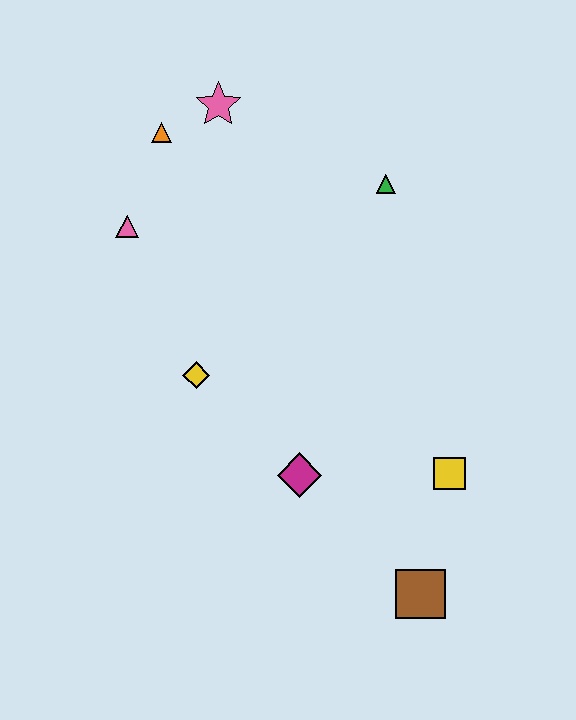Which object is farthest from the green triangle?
The brown square is farthest from the green triangle.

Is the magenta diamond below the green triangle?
Yes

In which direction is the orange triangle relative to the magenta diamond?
The orange triangle is above the magenta diamond.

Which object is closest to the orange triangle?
The pink star is closest to the orange triangle.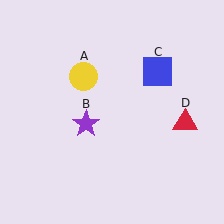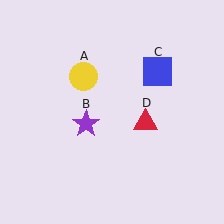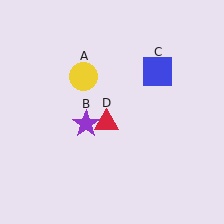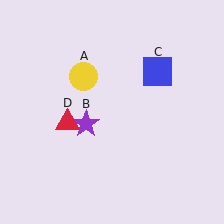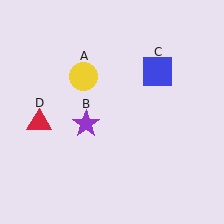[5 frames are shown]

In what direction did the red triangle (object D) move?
The red triangle (object D) moved left.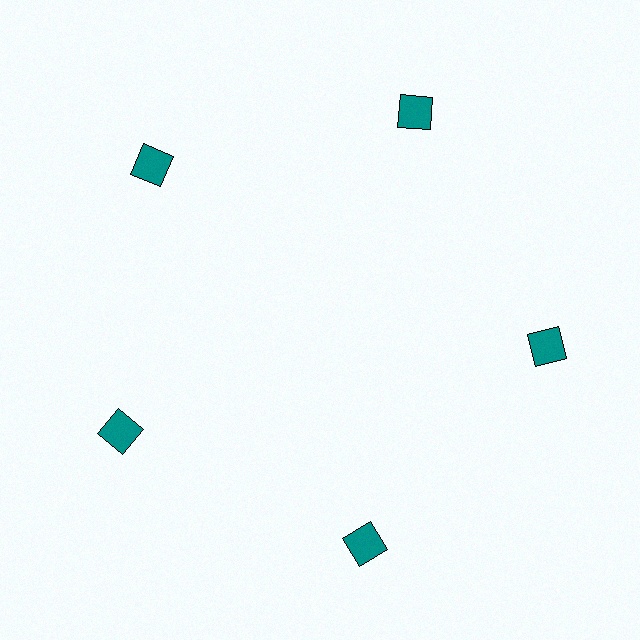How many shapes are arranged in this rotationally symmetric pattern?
There are 5 shapes, arranged in 5 groups of 1.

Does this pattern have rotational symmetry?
Yes, this pattern has 5-fold rotational symmetry. It looks the same after rotating 72 degrees around the center.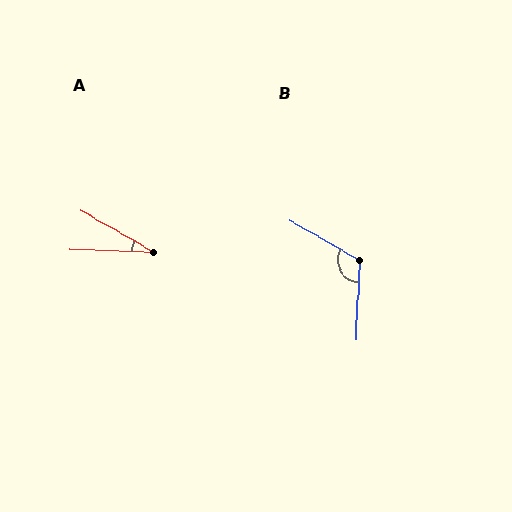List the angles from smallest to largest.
A (29°), B (117°).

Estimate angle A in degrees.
Approximately 29 degrees.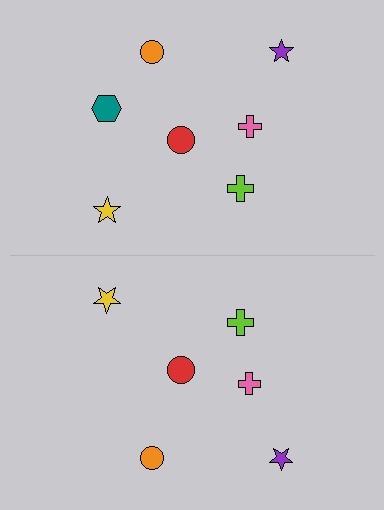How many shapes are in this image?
There are 13 shapes in this image.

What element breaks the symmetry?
A teal hexagon is missing from the bottom side.